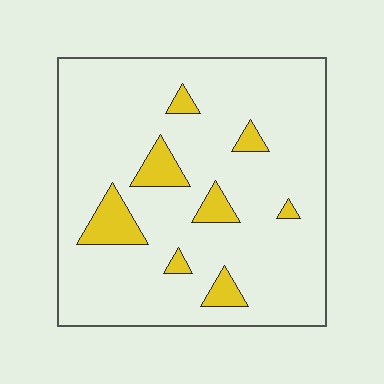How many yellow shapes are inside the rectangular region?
8.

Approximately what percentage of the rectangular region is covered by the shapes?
Approximately 10%.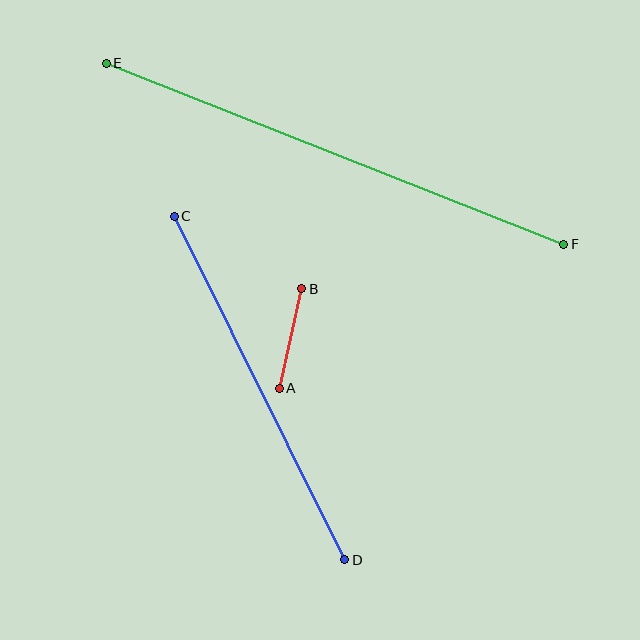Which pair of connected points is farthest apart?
Points E and F are farthest apart.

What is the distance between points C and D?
The distance is approximately 383 pixels.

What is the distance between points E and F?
The distance is approximately 492 pixels.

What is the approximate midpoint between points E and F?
The midpoint is at approximately (335, 154) pixels.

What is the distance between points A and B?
The distance is approximately 102 pixels.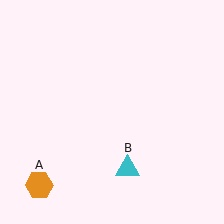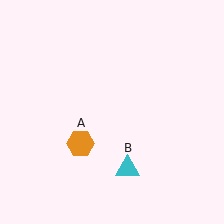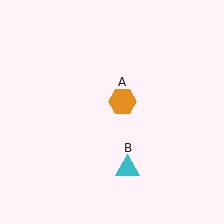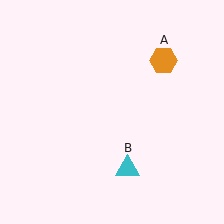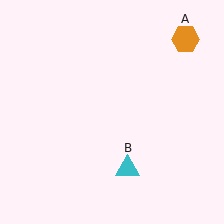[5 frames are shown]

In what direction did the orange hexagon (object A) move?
The orange hexagon (object A) moved up and to the right.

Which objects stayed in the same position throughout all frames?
Cyan triangle (object B) remained stationary.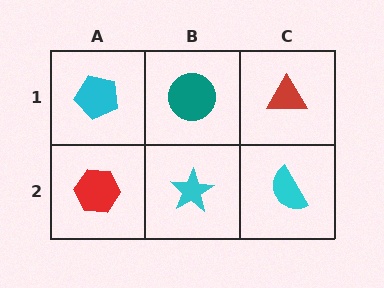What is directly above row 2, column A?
A cyan pentagon.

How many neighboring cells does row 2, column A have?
2.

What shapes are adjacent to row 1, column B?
A cyan star (row 2, column B), a cyan pentagon (row 1, column A), a red triangle (row 1, column C).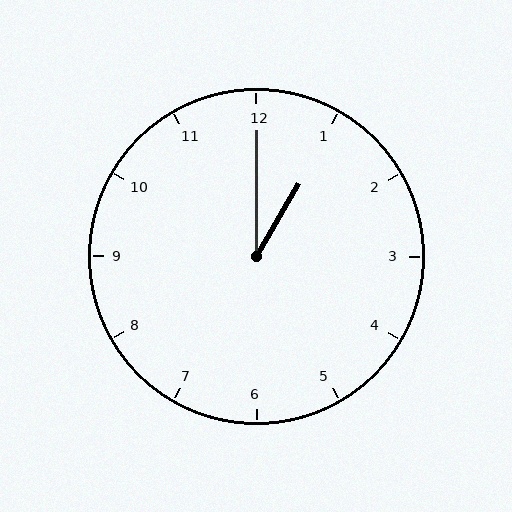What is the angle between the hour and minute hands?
Approximately 30 degrees.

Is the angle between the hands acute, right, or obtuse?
It is acute.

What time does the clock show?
1:00.